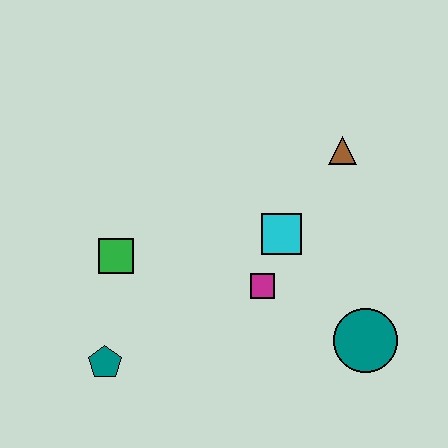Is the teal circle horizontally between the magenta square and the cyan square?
No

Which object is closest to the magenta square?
The cyan square is closest to the magenta square.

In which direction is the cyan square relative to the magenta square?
The cyan square is above the magenta square.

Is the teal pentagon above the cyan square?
No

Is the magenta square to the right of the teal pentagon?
Yes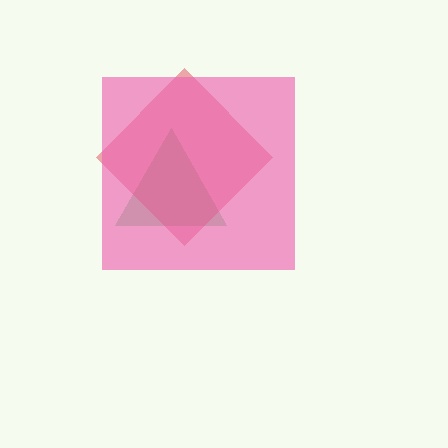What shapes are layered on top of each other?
The layered shapes are: a green triangle, a red diamond, a pink square.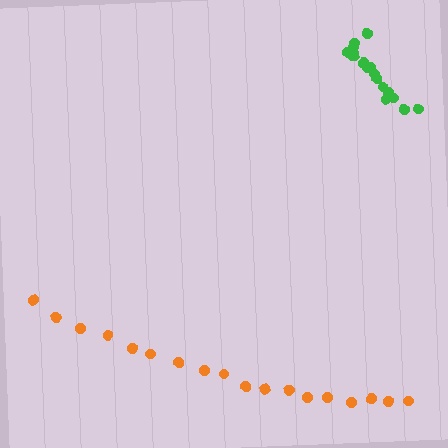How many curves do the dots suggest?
There are 2 distinct paths.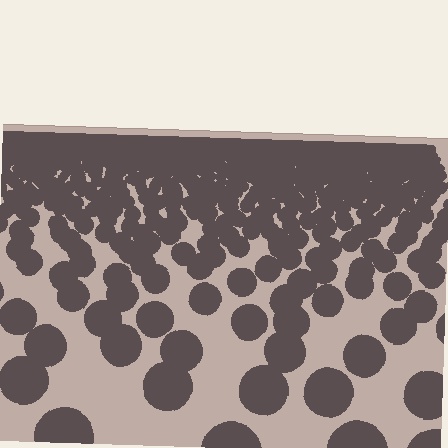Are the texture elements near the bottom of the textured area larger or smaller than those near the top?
Larger. Near the bottom, elements are closer to the viewer and appear at a bigger on-screen size.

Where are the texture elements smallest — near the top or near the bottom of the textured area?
Near the top.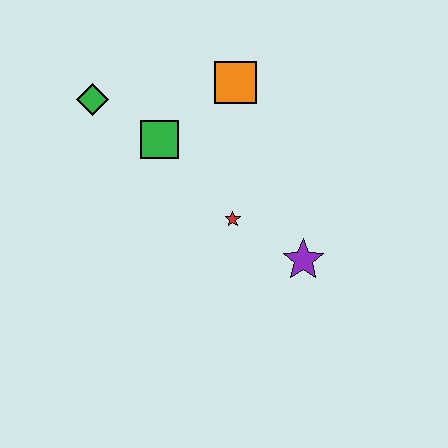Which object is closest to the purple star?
The red star is closest to the purple star.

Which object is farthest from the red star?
The green diamond is farthest from the red star.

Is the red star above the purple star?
Yes